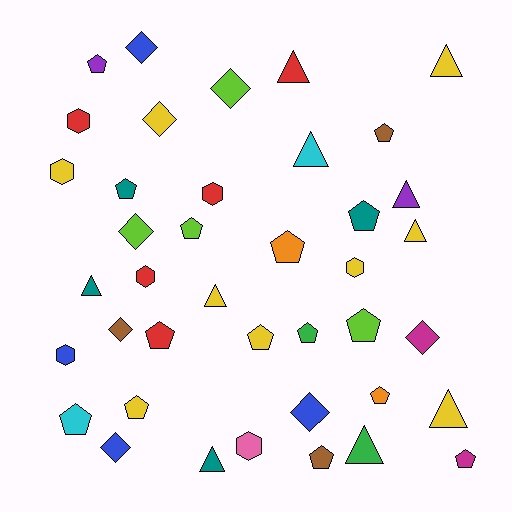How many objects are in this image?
There are 40 objects.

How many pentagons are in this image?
There are 15 pentagons.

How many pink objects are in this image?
There is 1 pink object.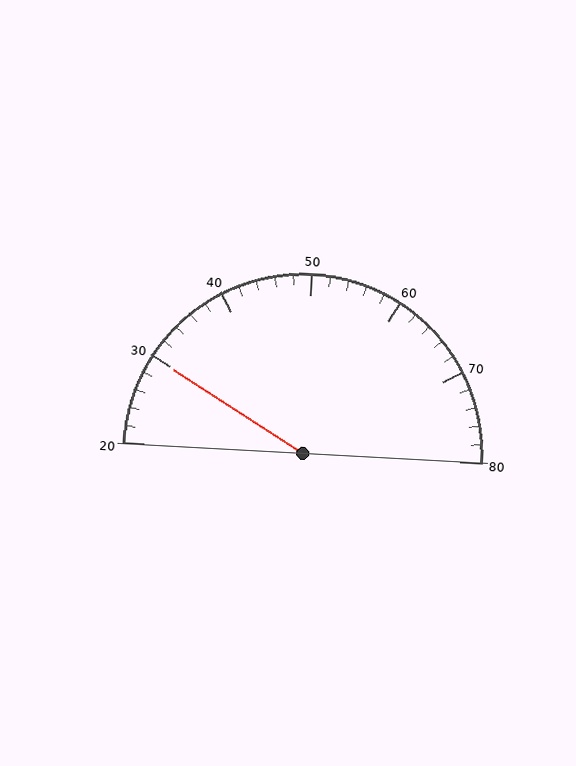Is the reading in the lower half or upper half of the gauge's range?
The reading is in the lower half of the range (20 to 80).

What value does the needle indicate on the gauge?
The needle indicates approximately 30.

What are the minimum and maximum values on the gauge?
The gauge ranges from 20 to 80.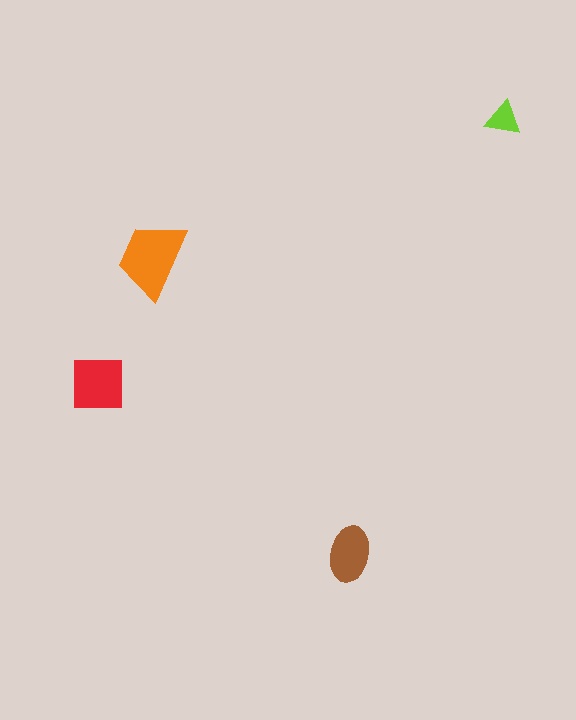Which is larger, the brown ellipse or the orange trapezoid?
The orange trapezoid.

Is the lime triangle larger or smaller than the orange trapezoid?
Smaller.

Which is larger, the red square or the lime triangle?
The red square.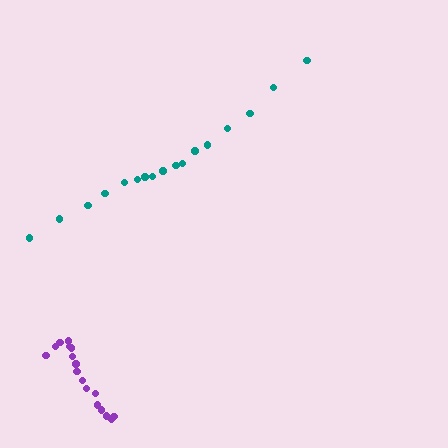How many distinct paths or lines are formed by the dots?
There are 2 distinct paths.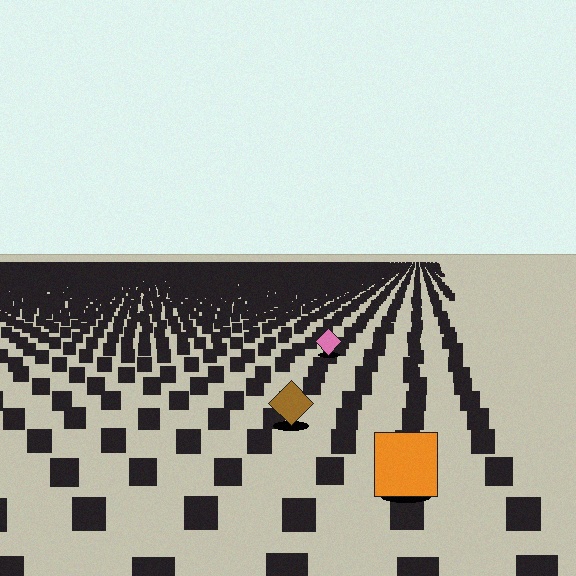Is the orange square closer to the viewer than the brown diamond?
Yes. The orange square is closer — you can tell from the texture gradient: the ground texture is coarser near it.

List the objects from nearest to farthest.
From nearest to farthest: the orange square, the brown diamond, the pink diamond.